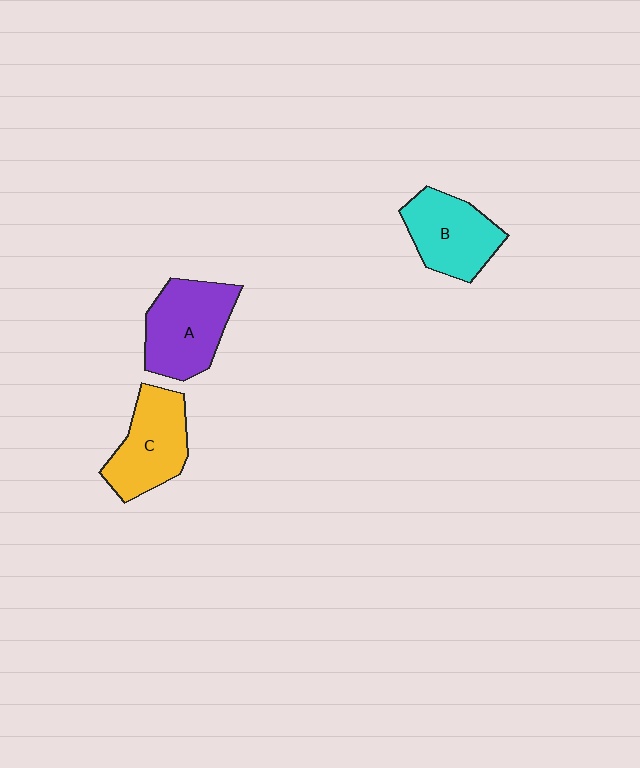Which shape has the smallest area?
Shape B (cyan).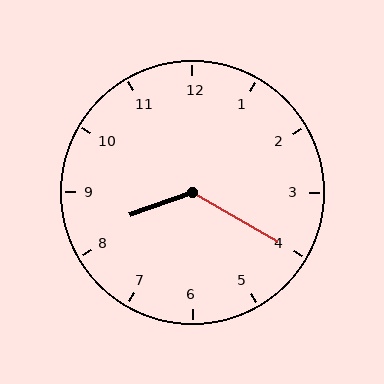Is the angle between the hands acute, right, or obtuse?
It is obtuse.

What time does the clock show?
8:20.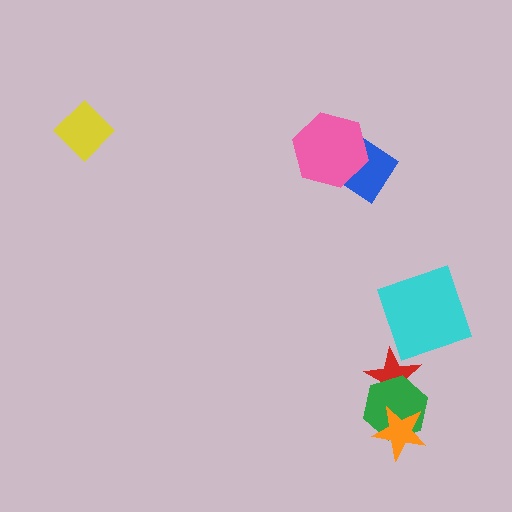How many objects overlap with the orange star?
1 object overlaps with the orange star.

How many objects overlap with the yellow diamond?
0 objects overlap with the yellow diamond.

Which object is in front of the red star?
The green hexagon is in front of the red star.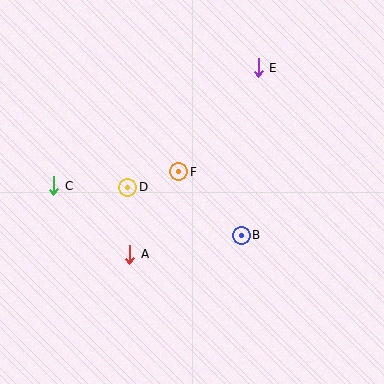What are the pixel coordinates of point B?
Point B is at (241, 235).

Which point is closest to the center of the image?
Point F at (179, 172) is closest to the center.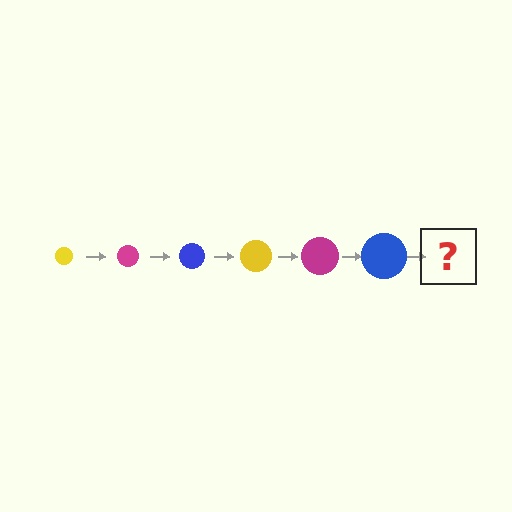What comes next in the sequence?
The next element should be a yellow circle, larger than the previous one.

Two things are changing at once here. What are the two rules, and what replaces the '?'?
The two rules are that the circle grows larger each step and the color cycles through yellow, magenta, and blue. The '?' should be a yellow circle, larger than the previous one.